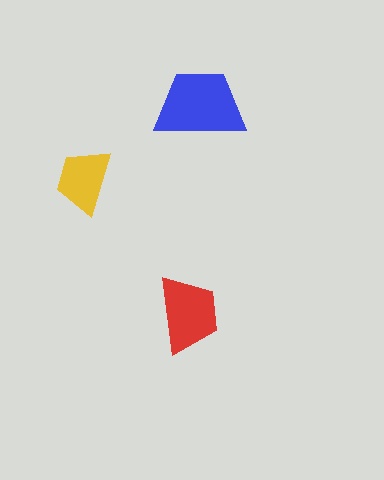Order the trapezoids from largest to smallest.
the blue one, the red one, the yellow one.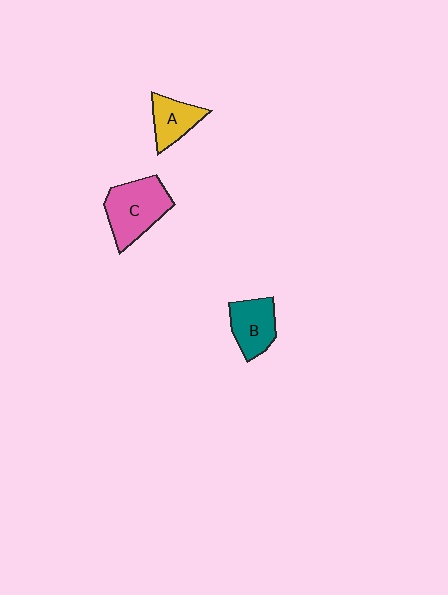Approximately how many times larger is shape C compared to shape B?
Approximately 1.4 times.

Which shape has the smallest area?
Shape A (yellow).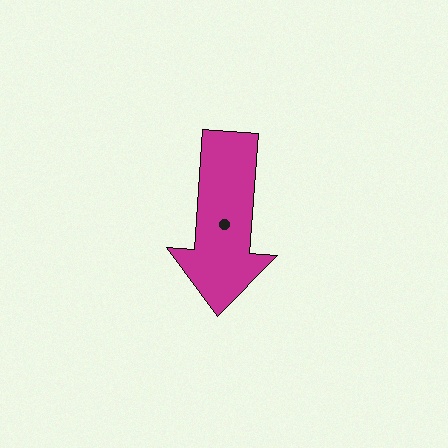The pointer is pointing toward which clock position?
Roughly 6 o'clock.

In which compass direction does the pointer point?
South.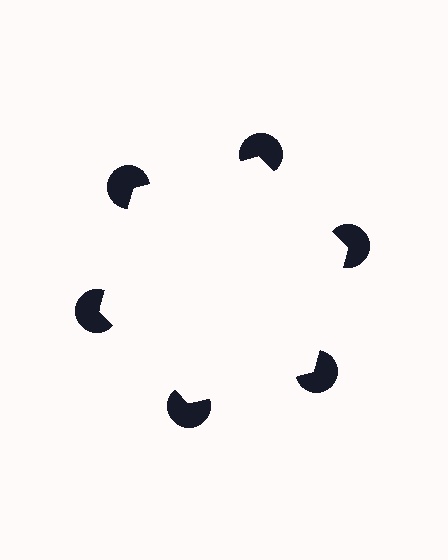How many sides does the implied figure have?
6 sides.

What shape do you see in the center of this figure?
An illusory hexagon — its edges are inferred from the aligned wedge cuts in the pac-man discs, not physically drawn.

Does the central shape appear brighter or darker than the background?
It typically appears slightly brighter than the background, even though no actual brightness change is drawn.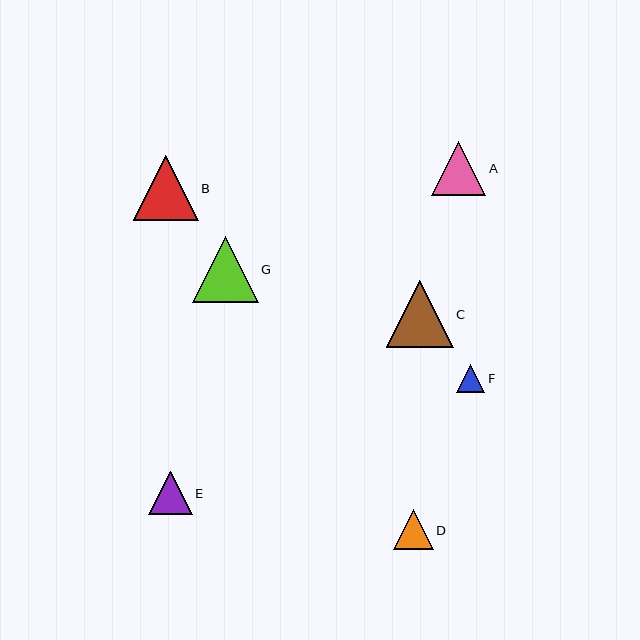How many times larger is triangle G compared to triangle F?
Triangle G is approximately 2.3 times the size of triangle F.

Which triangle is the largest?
Triangle C is the largest with a size of approximately 67 pixels.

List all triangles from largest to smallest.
From largest to smallest: C, G, B, A, E, D, F.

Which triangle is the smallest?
Triangle F is the smallest with a size of approximately 28 pixels.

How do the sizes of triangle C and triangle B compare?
Triangle C and triangle B are approximately the same size.